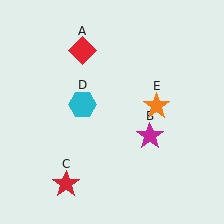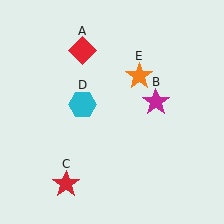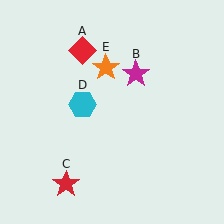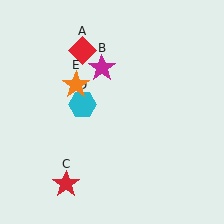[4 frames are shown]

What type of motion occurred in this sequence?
The magenta star (object B), orange star (object E) rotated counterclockwise around the center of the scene.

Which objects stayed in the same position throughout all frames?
Red diamond (object A) and red star (object C) and cyan hexagon (object D) remained stationary.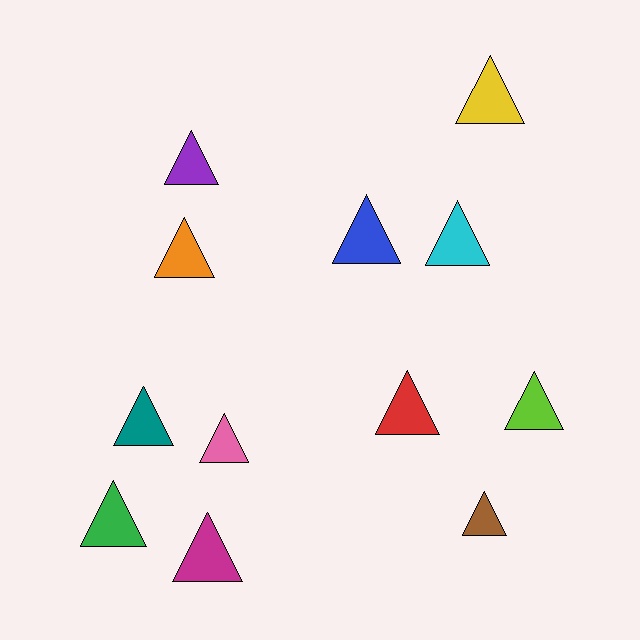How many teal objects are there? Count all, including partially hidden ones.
There is 1 teal object.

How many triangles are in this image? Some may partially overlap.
There are 12 triangles.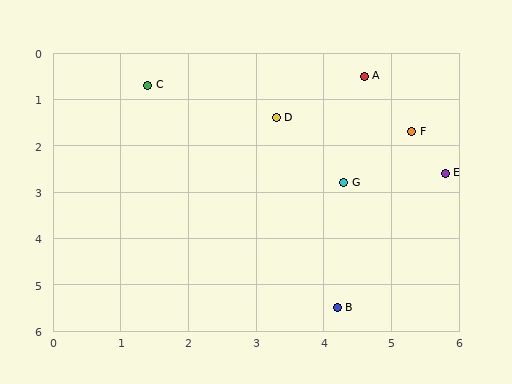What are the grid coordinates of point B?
Point B is at approximately (4.2, 5.5).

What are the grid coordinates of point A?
Point A is at approximately (4.6, 0.5).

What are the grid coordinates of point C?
Point C is at approximately (1.4, 0.7).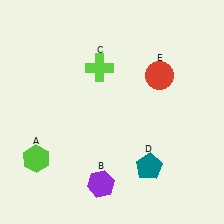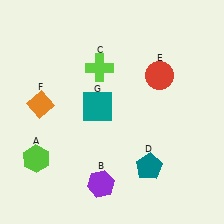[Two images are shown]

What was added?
An orange diamond (F), a teal square (G) were added in Image 2.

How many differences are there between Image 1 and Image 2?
There are 2 differences between the two images.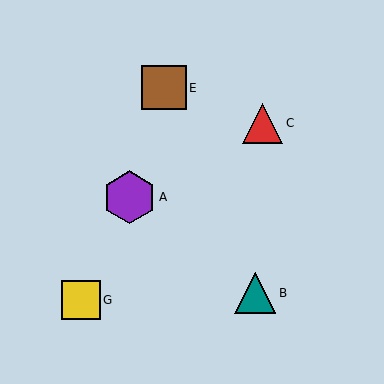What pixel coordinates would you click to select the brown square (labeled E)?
Click at (164, 88) to select the brown square E.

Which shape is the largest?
The purple hexagon (labeled A) is the largest.